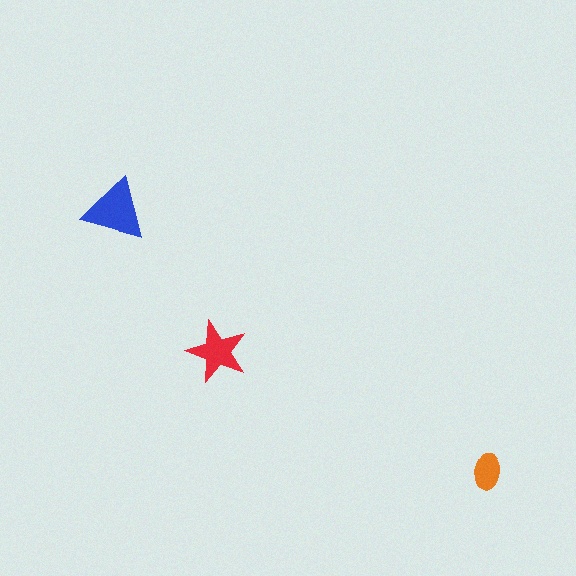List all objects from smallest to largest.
The orange ellipse, the red star, the blue triangle.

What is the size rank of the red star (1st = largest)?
2nd.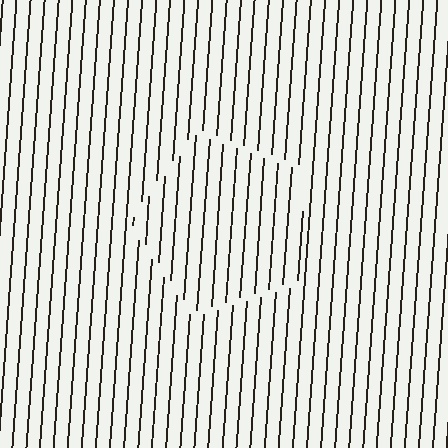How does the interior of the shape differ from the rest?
The interior of the shape contains the same grating, shifted by half a period — the contour is defined by the phase discontinuity where line-ends from the inner and outer gratings abut.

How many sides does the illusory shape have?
5 sides — the line-ends trace a pentagon.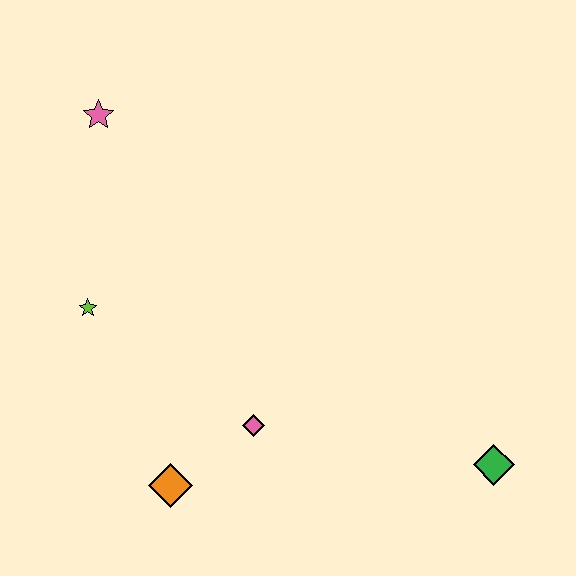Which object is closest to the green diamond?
The pink diamond is closest to the green diamond.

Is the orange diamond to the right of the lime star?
Yes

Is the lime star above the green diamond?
Yes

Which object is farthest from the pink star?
The green diamond is farthest from the pink star.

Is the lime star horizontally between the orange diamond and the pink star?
No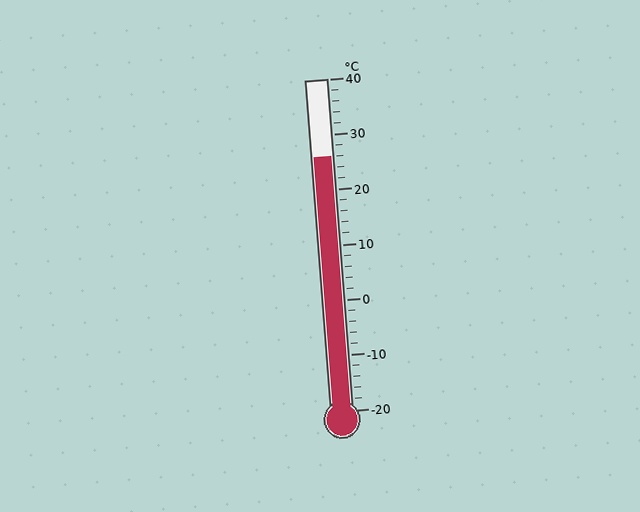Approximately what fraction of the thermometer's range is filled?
The thermometer is filled to approximately 75% of its range.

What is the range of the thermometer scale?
The thermometer scale ranges from -20°C to 40°C.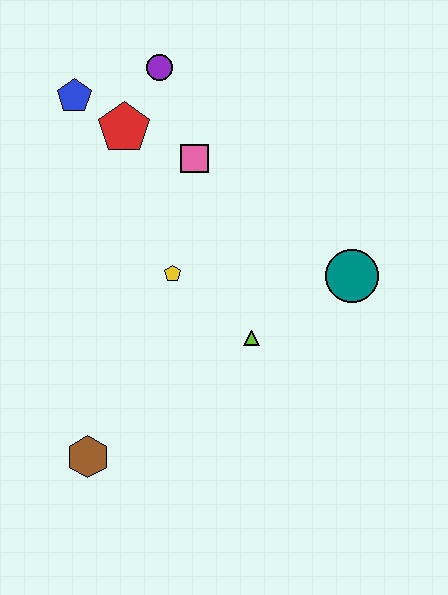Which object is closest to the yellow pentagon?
The lime triangle is closest to the yellow pentagon.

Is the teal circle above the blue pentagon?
No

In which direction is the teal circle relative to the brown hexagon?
The teal circle is to the right of the brown hexagon.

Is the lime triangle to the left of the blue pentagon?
No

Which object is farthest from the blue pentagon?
The brown hexagon is farthest from the blue pentagon.